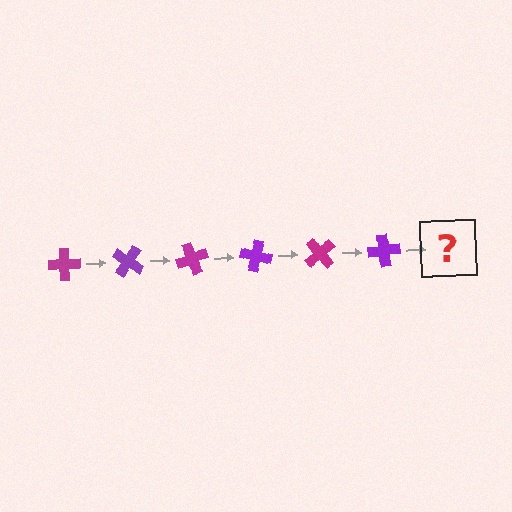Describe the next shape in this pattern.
It should be a magenta cross, rotated 210 degrees from the start.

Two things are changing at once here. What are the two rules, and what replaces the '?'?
The two rules are that it rotates 35 degrees each step and the color cycles through magenta and purple. The '?' should be a magenta cross, rotated 210 degrees from the start.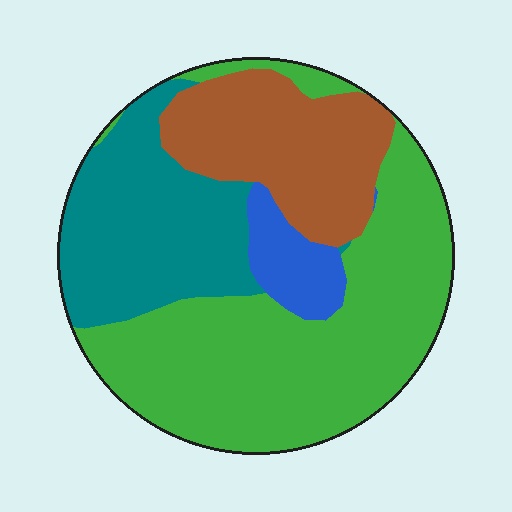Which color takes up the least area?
Blue, at roughly 5%.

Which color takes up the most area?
Green, at roughly 45%.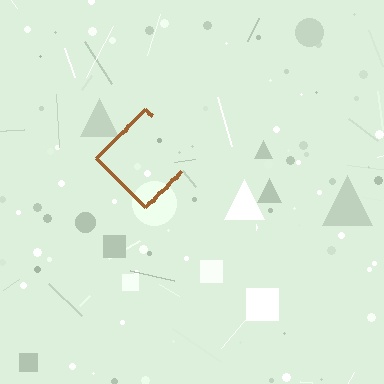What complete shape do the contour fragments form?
The contour fragments form a diamond.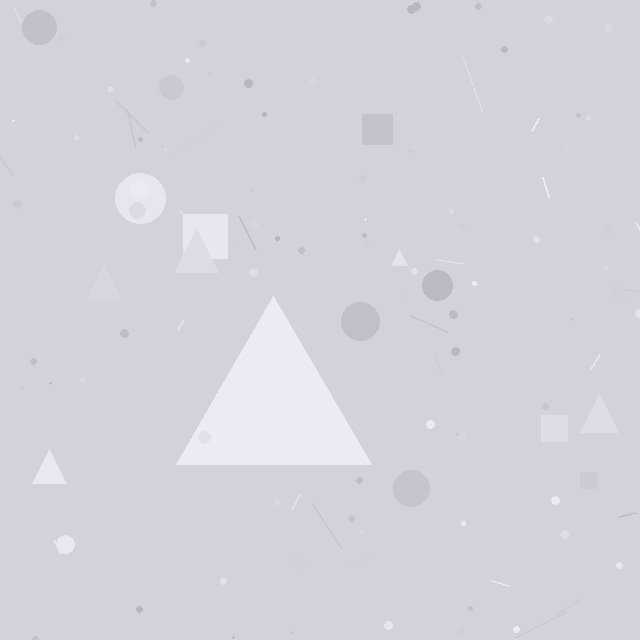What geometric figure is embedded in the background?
A triangle is embedded in the background.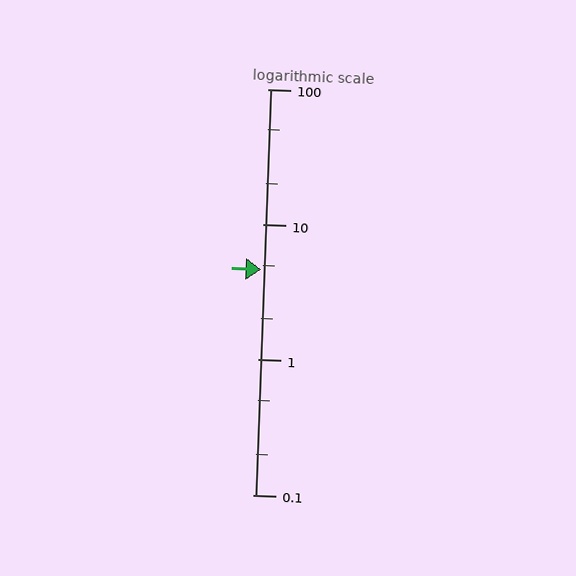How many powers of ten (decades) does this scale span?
The scale spans 3 decades, from 0.1 to 100.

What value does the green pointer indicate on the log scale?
The pointer indicates approximately 4.6.